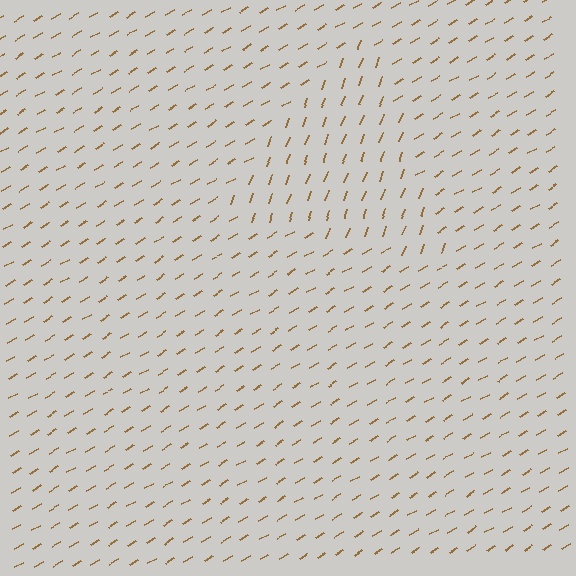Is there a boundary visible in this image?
Yes, there is a texture boundary formed by a change in line orientation.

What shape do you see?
I see a triangle.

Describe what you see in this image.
The image is filled with small brown line segments. A triangle region in the image has lines oriented differently from the surrounding lines, creating a visible texture boundary.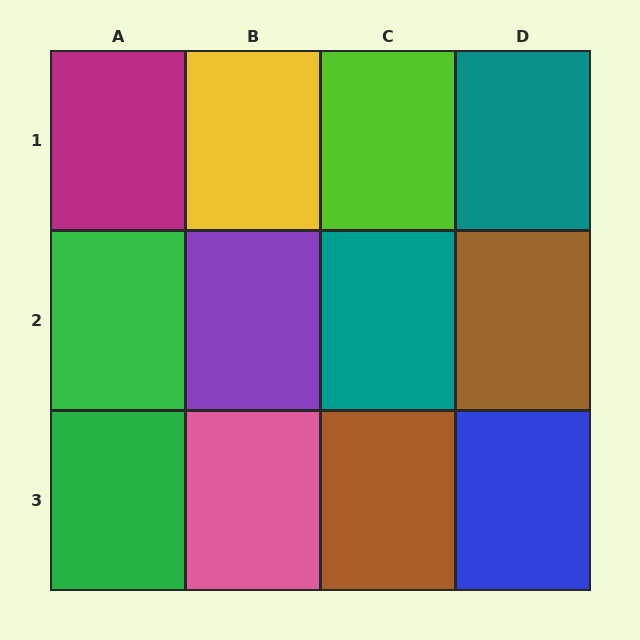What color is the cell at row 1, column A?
Magenta.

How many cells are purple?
1 cell is purple.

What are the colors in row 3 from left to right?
Green, pink, brown, blue.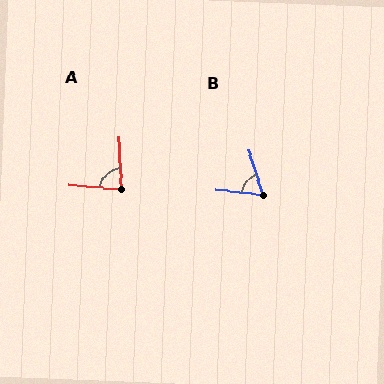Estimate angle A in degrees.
Approximately 82 degrees.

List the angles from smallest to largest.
B (65°), A (82°).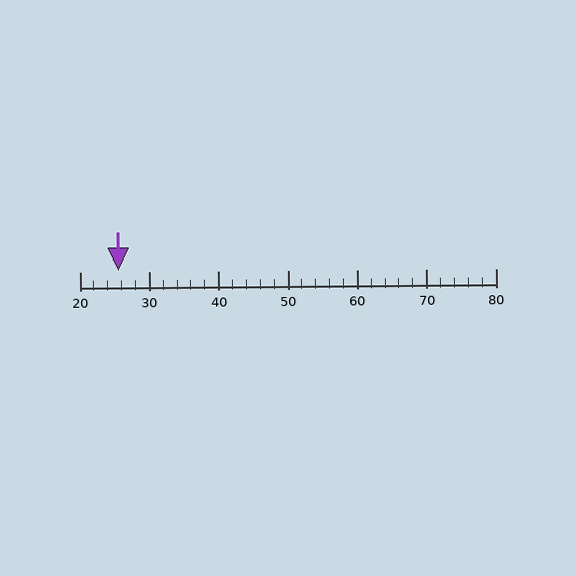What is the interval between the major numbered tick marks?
The major tick marks are spaced 10 units apart.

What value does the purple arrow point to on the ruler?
The purple arrow points to approximately 26.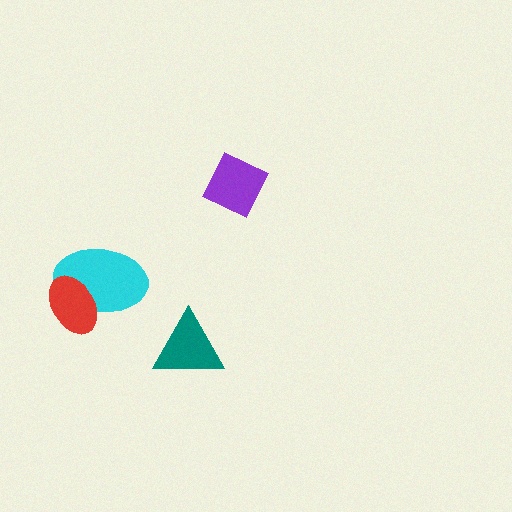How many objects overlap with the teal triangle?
0 objects overlap with the teal triangle.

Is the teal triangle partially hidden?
No, no other shape covers it.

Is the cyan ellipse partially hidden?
Yes, it is partially covered by another shape.